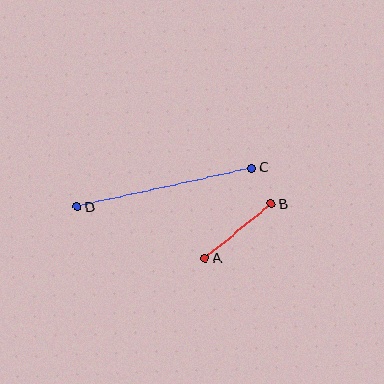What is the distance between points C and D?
The distance is approximately 179 pixels.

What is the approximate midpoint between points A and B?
The midpoint is at approximately (238, 231) pixels.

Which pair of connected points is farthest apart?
Points C and D are farthest apart.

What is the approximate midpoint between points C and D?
The midpoint is at approximately (165, 187) pixels.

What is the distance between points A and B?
The distance is approximately 86 pixels.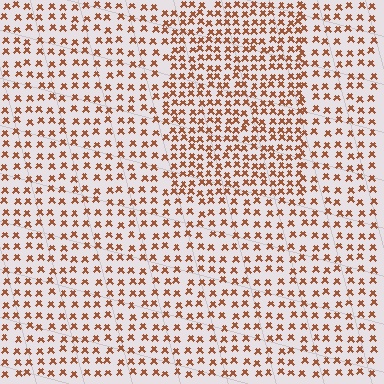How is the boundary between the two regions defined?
The boundary is defined by a change in element density (approximately 1.7x ratio). All elements are the same color, size, and shape.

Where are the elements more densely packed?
The elements are more densely packed inside the rectangle boundary.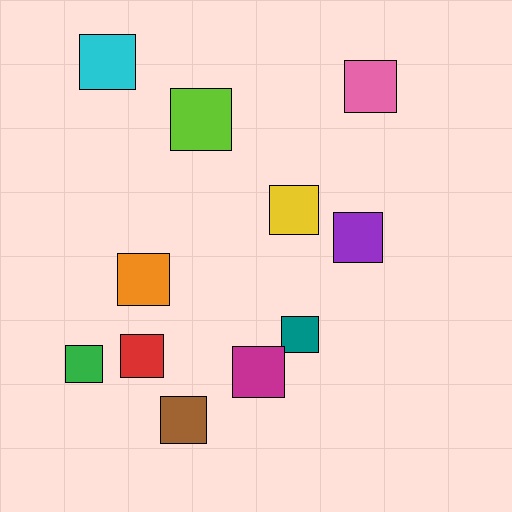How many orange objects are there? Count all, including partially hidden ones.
There is 1 orange object.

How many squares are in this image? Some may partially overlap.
There are 11 squares.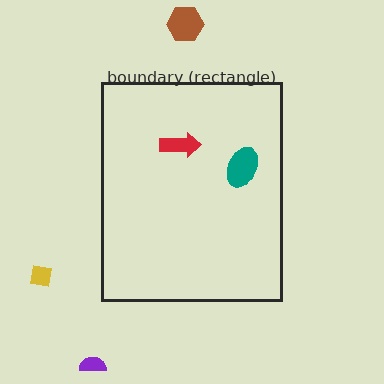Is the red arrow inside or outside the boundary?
Inside.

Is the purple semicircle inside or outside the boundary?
Outside.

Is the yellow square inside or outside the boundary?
Outside.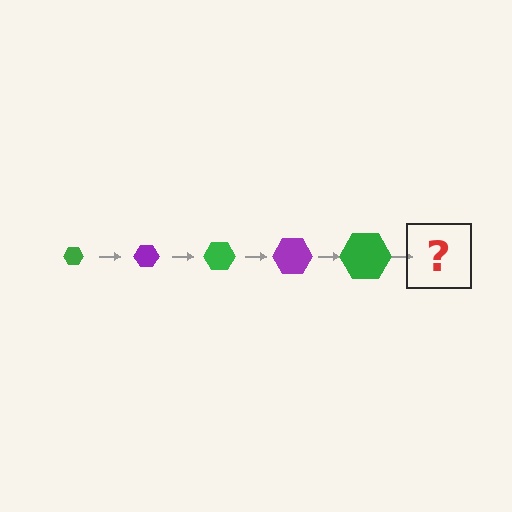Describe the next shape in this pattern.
It should be a purple hexagon, larger than the previous one.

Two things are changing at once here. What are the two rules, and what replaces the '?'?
The two rules are that the hexagon grows larger each step and the color cycles through green and purple. The '?' should be a purple hexagon, larger than the previous one.